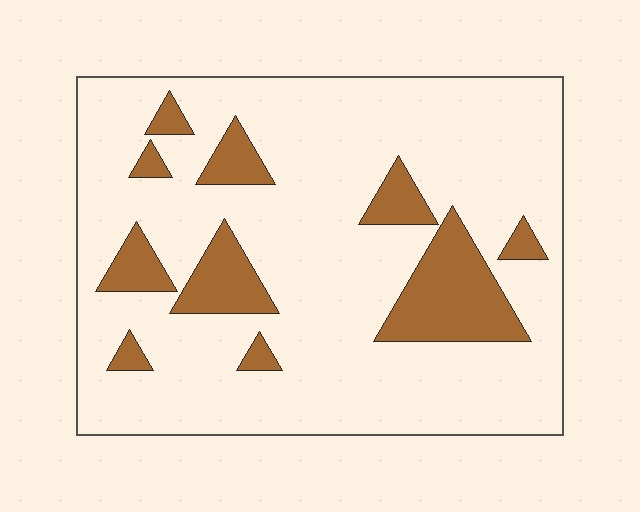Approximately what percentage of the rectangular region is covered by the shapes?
Approximately 15%.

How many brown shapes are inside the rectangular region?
10.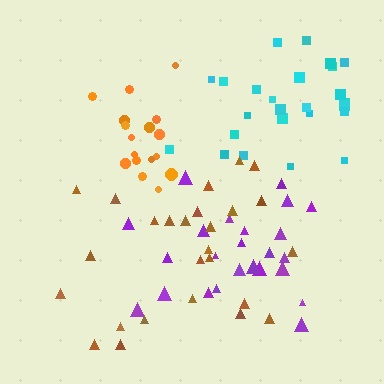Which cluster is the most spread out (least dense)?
Brown.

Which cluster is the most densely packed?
Orange.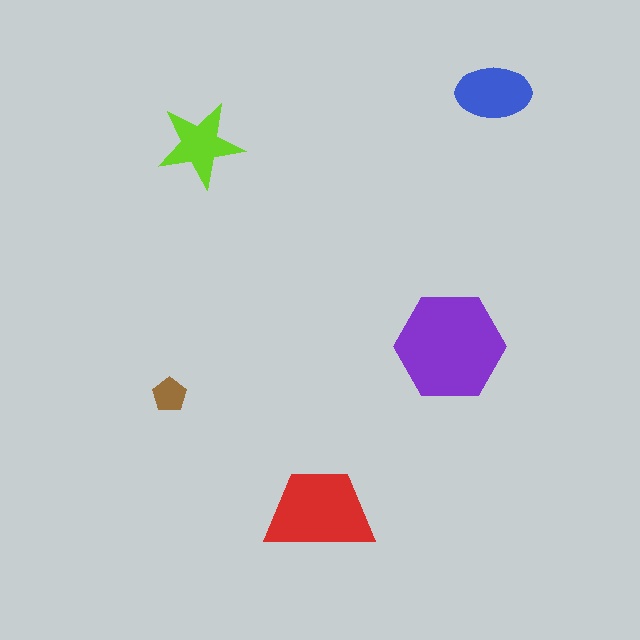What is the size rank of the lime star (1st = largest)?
4th.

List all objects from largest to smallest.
The purple hexagon, the red trapezoid, the blue ellipse, the lime star, the brown pentagon.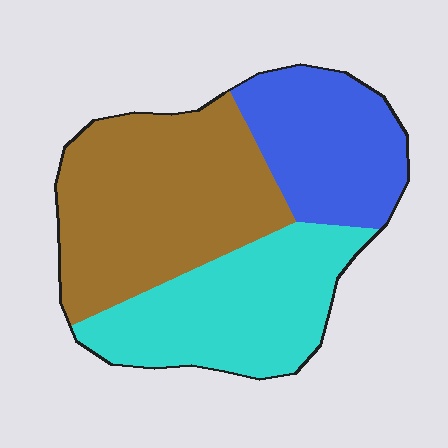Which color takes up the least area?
Blue, at roughly 25%.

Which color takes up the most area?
Brown, at roughly 45%.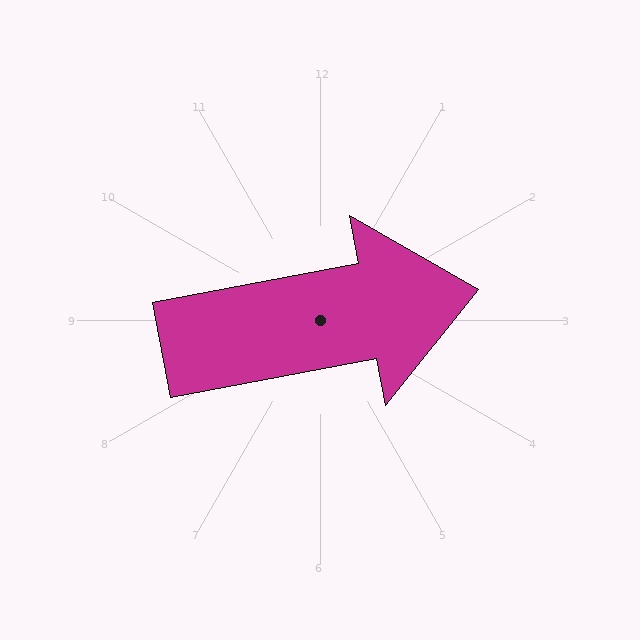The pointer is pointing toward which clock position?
Roughly 3 o'clock.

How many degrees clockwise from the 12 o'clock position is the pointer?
Approximately 79 degrees.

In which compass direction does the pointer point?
East.